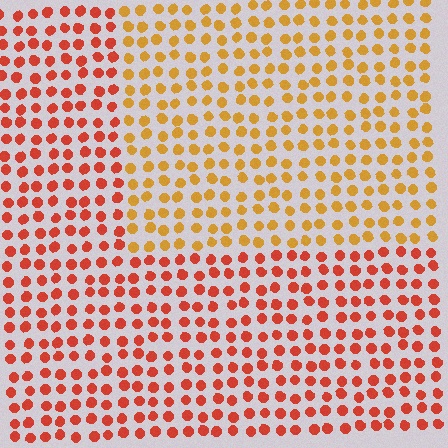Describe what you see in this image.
The image is filled with small red elements in a uniform arrangement. A rectangle-shaped region is visible where the elements are tinted to a slightly different hue, forming a subtle color boundary.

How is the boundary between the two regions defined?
The boundary is defined purely by a slight shift in hue (about 34 degrees). Spacing, size, and orientation are identical on both sides.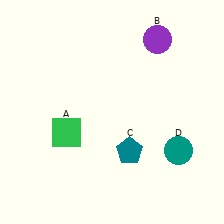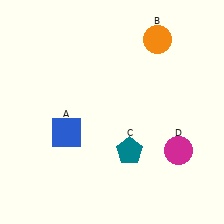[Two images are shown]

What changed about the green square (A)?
In Image 1, A is green. In Image 2, it changed to blue.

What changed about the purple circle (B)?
In Image 1, B is purple. In Image 2, it changed to orange.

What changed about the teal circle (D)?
In Image 1, D is teal. In Image 2, it changed to magenta.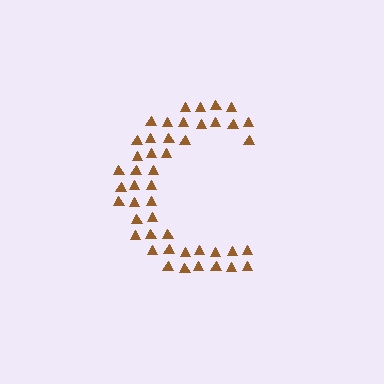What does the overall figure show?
The overall figure shows the letter C.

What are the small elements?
The small elements are triangles.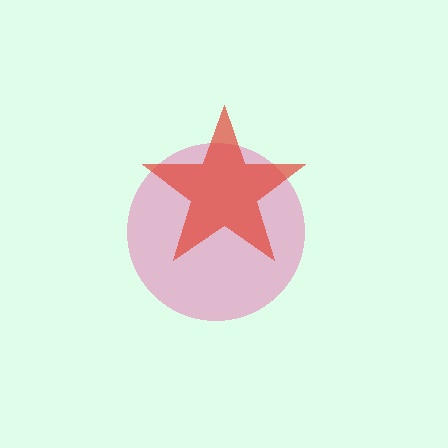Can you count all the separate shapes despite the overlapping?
Yes, there are 2 separate shapes.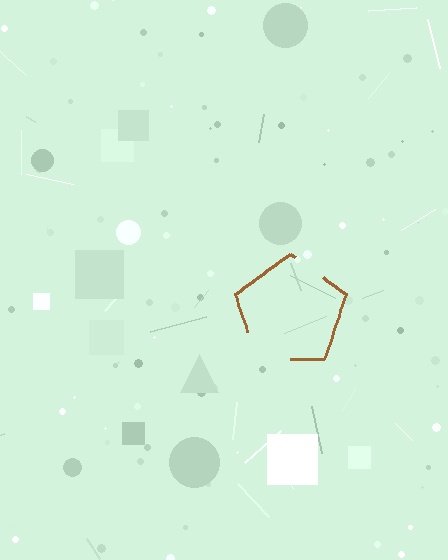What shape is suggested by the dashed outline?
The dashed outline suggests a pentagon.